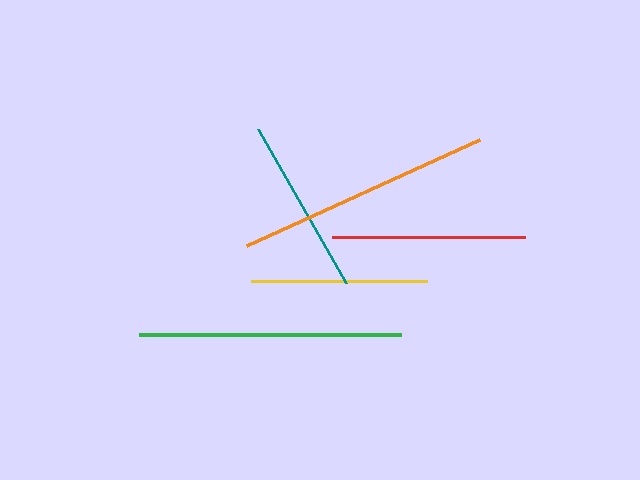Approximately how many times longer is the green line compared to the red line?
The green line is approximately 1.4 times the length of the red line.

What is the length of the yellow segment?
The yellow segment is approximately 176 pixels long.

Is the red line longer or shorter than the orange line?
The orange line is longer than the red line.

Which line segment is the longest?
The green line is the longest at approximately 262 pixels.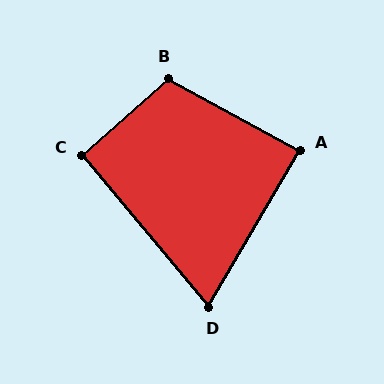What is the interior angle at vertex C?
Approximately 92 degrees (approximately right).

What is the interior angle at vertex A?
Approximately 88 degrees (approximately right).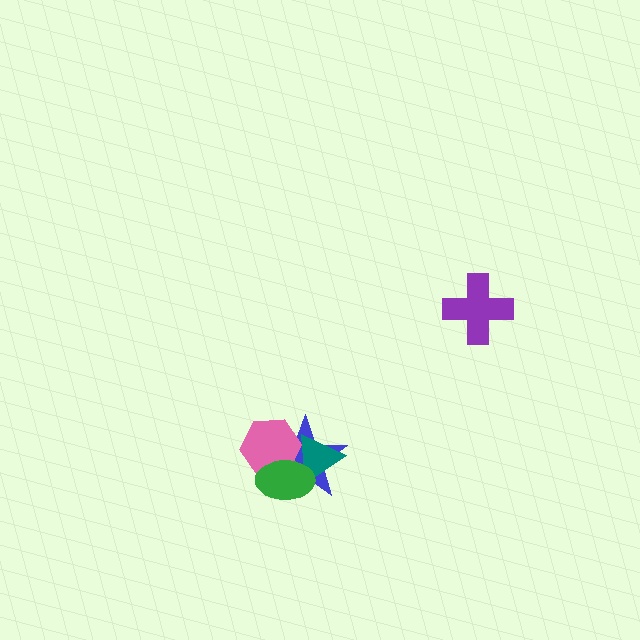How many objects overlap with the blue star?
3 objects overlap with the blue star.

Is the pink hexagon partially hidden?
Yes, it is partially covered by another shape.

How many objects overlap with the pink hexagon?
3 objects overlap with the pink hexagon.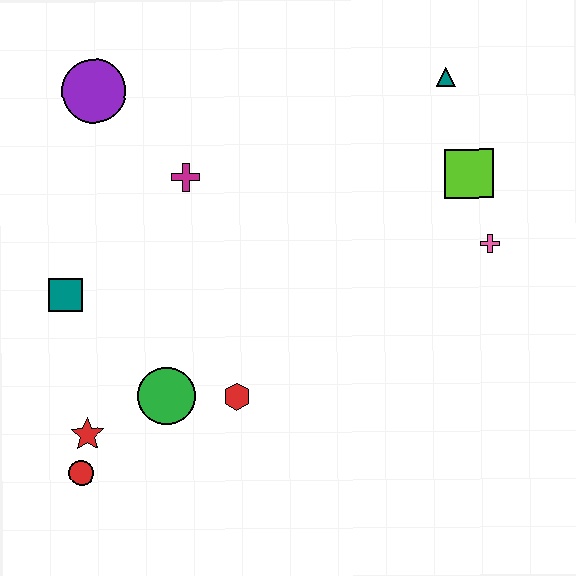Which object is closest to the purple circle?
The magenta cross is closest to the purple circle.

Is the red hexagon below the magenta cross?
Yes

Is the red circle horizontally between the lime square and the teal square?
Yes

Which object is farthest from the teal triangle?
The red circle is farthest from the teal triangle.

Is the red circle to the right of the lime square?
No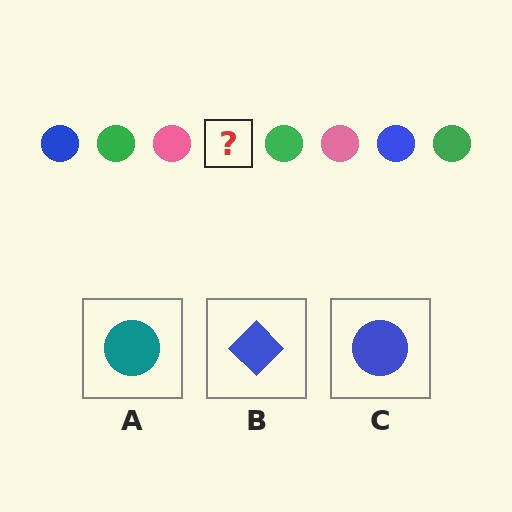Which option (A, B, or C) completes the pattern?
C.